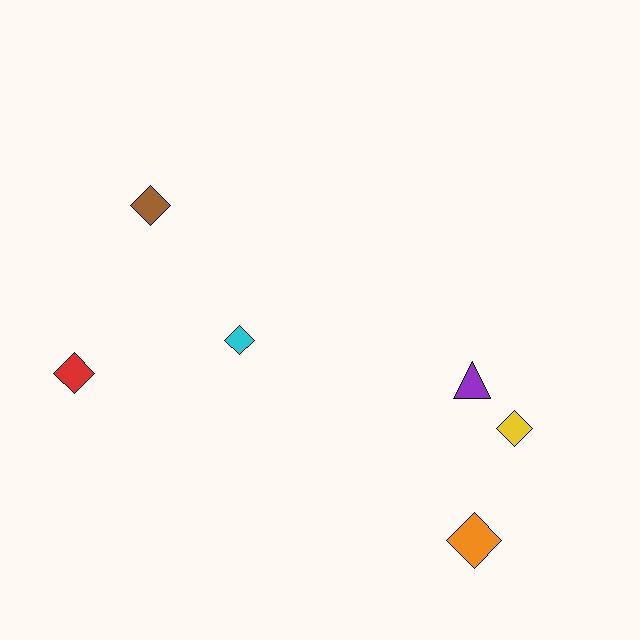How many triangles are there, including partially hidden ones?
There is 1 triangle.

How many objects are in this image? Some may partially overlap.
There are 6 objects.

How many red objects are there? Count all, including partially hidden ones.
There is 1 red object.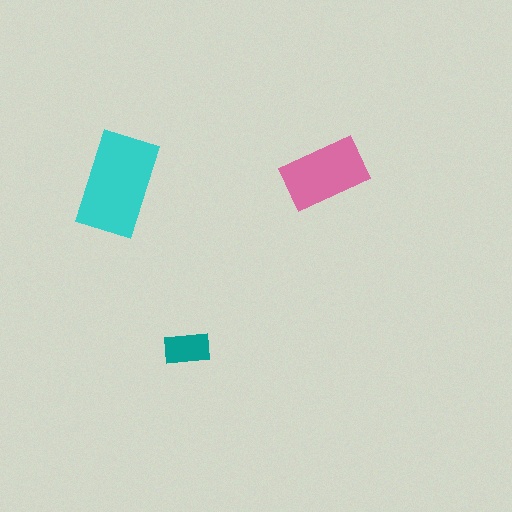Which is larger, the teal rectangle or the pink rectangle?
The pink one.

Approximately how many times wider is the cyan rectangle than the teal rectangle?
About 2 times wider.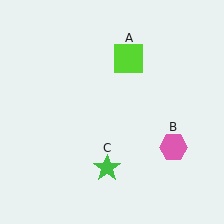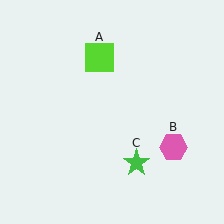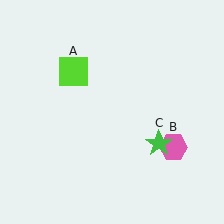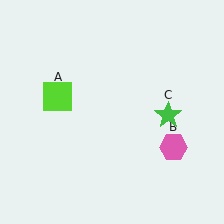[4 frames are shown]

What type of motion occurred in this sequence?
The lime square (object A), green star (object C) rotated counterclockwise around the center of the scene.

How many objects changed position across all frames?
2 objects changed position: lime square (object A), green star (object C).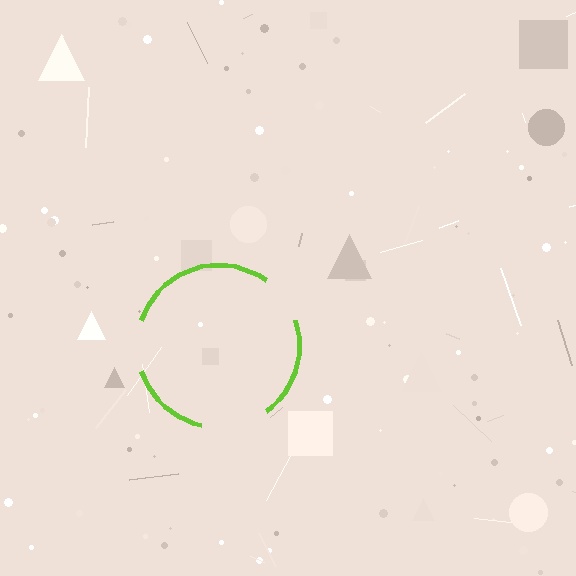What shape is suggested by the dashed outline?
The dashed outline suggests a circle.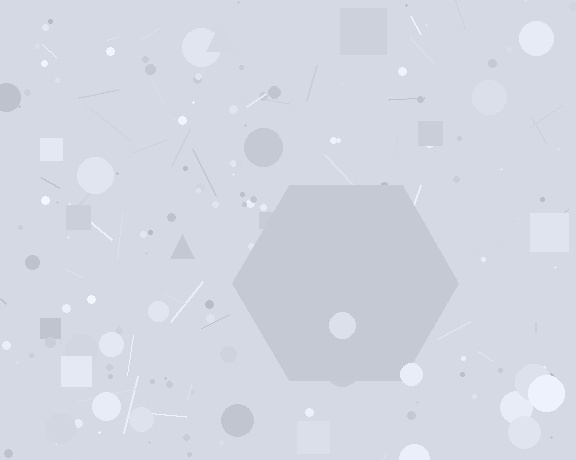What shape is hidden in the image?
A hexagon is hidden in the image.